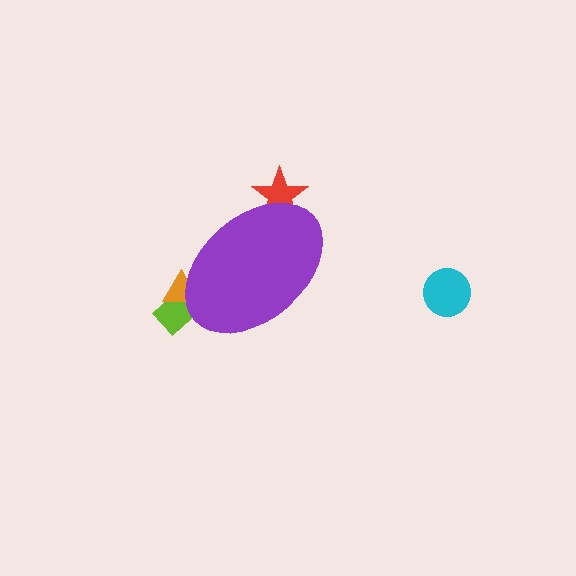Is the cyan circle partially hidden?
No, the cyan circle is fully visible.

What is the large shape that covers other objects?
A purple ellipse.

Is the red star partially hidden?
Yes, the red star is partially hidden behind the purple ellipse.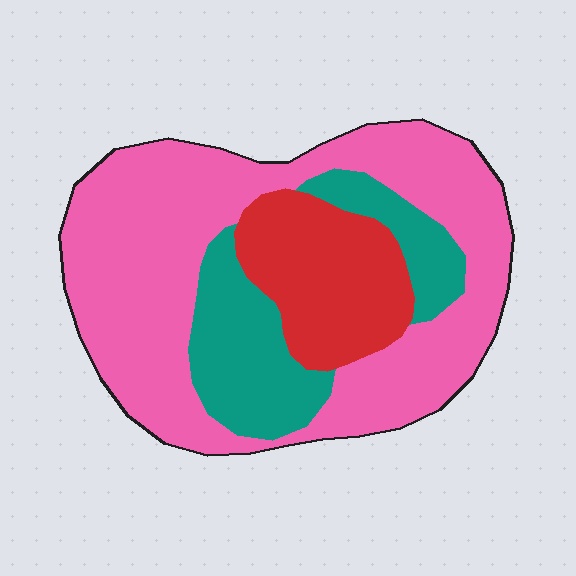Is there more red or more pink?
Pink.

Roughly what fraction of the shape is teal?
Teal covers 22% of the shape.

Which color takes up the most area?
Pink, at roughly 60%.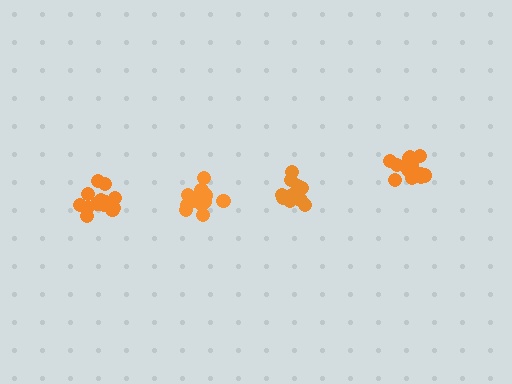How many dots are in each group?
Group 1: 14 dots, Group 2: 14 dots, Group 3: 14 dots, Group 4: 11 dots (53 total).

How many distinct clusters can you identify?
There are 4 distinct clusters.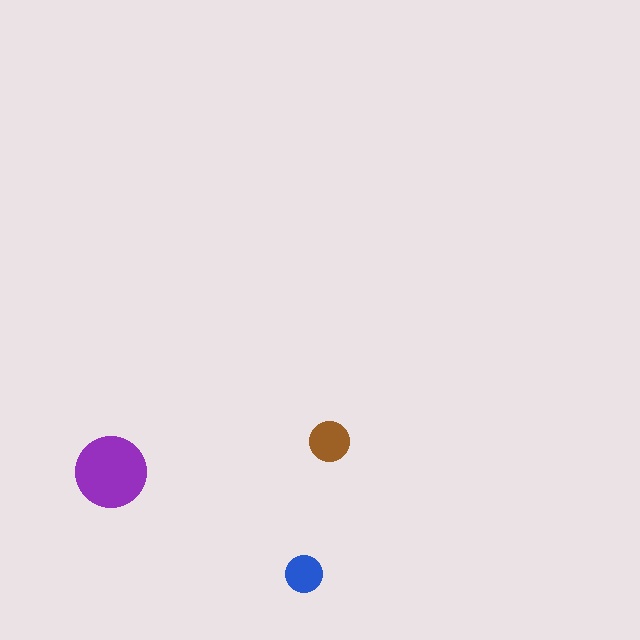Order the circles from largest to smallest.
the purple one, the brown one, the blue one.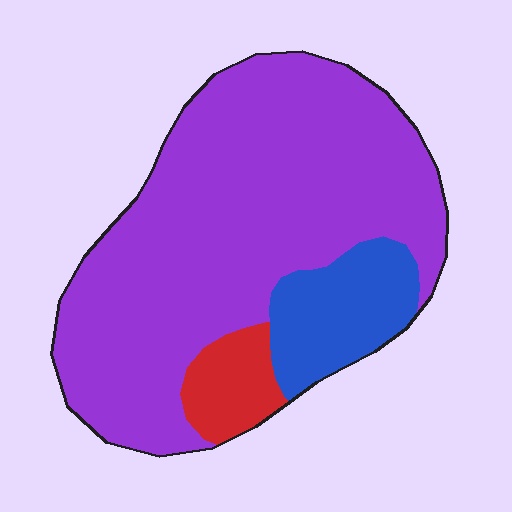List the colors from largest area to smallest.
From largest to smallest: purple, blue, red.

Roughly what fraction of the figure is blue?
Blue covers 15% of the figure.